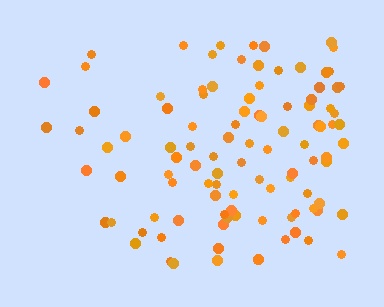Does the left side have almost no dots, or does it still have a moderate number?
Still a moderate number, just noticeably fewer than the right.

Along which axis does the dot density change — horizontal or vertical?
Horizontal.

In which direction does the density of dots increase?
From left to right, with the right side densest.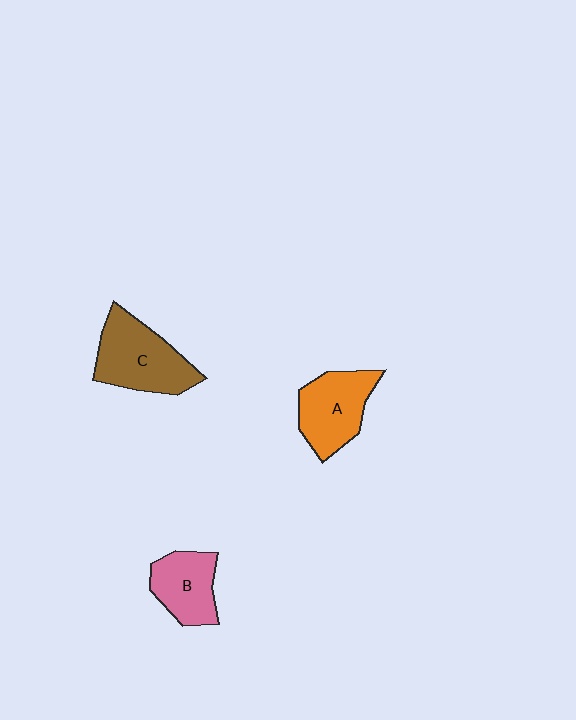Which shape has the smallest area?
Shape B (pink).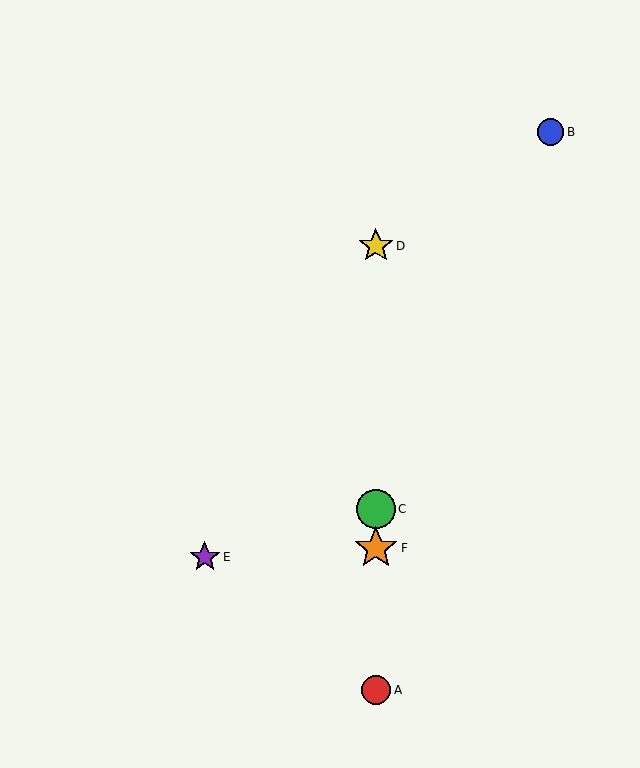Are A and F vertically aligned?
Yes, both are at x≈376.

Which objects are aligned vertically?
Objects A, C, D, F are aligned vertically.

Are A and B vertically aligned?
No, A is at x≈376 and B is at x≈550.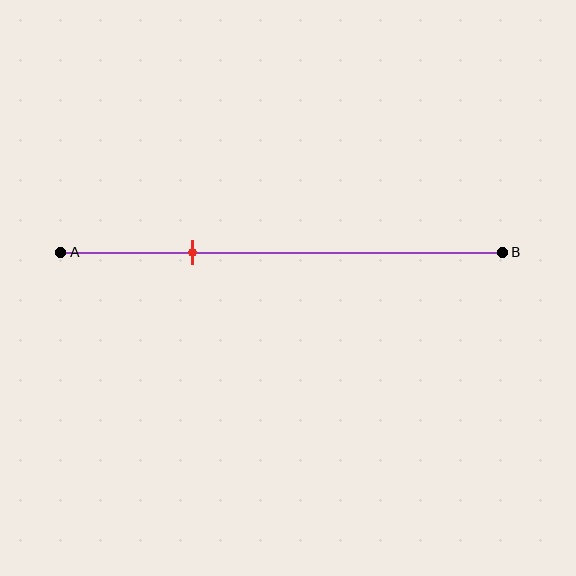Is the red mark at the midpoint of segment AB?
No, the mark is at about 30% from A, not at the 50% midpoint.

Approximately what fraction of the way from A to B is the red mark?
The red mark is approximately 30% of the way from A to B.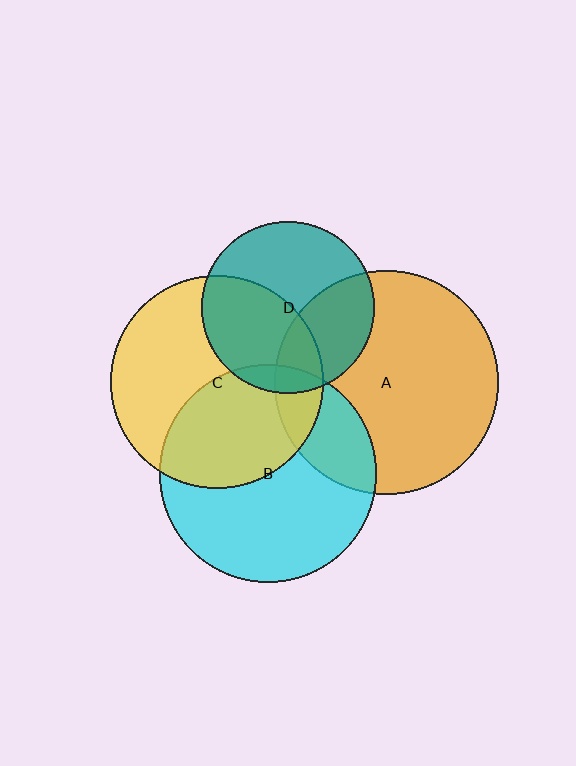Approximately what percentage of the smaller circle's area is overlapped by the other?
Approximately 40%.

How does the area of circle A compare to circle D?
Approximately 1.7 times.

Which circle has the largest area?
Circle A (orange).